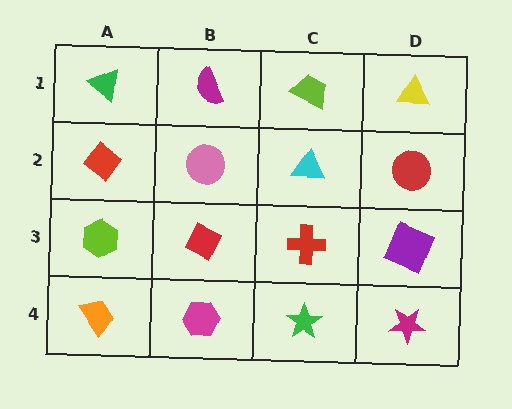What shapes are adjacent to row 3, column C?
A cyan triangle (row 2, column C), a green star (row 4, column C), a red diamond (row 3, column B), a purple square (row 3, column D).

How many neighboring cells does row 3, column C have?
4.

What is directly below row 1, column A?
A red diamond.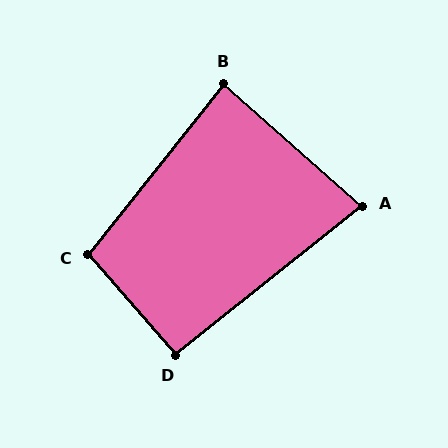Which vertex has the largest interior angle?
C, at approximately 100 degrees.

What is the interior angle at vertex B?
Approximately 87 degrees (approximately right).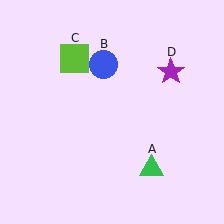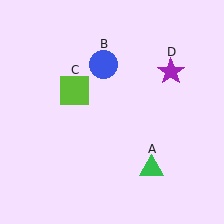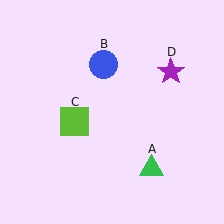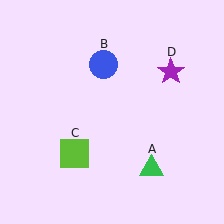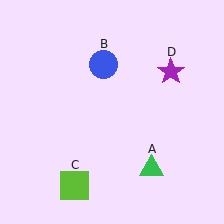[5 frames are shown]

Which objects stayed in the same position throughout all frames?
Green triangle (object A) and blue circle (object B) and purple star (object D) remained stationary.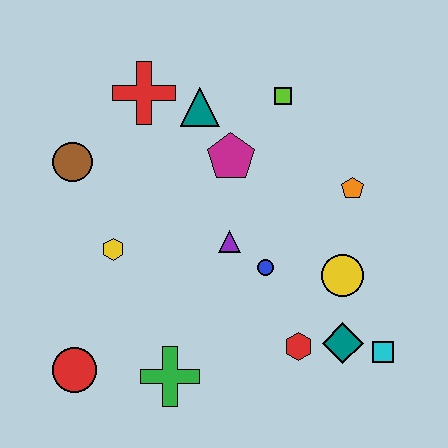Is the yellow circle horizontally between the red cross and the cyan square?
Yes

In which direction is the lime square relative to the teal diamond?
The lime square is above the teal diamond.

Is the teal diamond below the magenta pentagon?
Yes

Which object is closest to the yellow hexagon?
The brown circle is closest to the yellow hexagon.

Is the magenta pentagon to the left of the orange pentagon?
Yes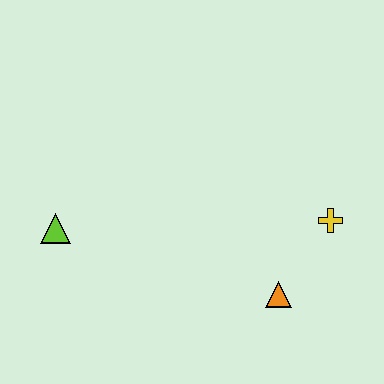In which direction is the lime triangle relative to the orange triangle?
The lime triangle is to the left of the orange triangle.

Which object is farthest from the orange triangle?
The lime triangle is farthest from the orange triangle.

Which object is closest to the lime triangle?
The orange triangle is closest to the lime triangle.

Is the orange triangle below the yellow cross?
Yes